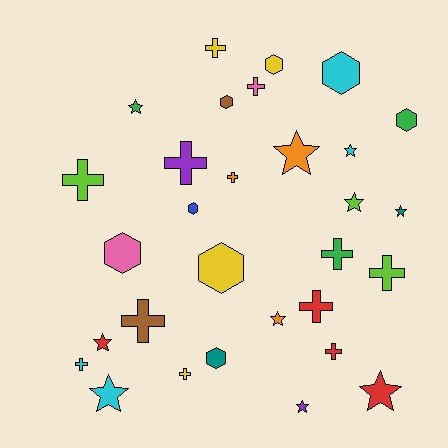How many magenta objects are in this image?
There are no magenta objects.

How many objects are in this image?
There are 30 objects.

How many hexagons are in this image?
There are 8 hexagons.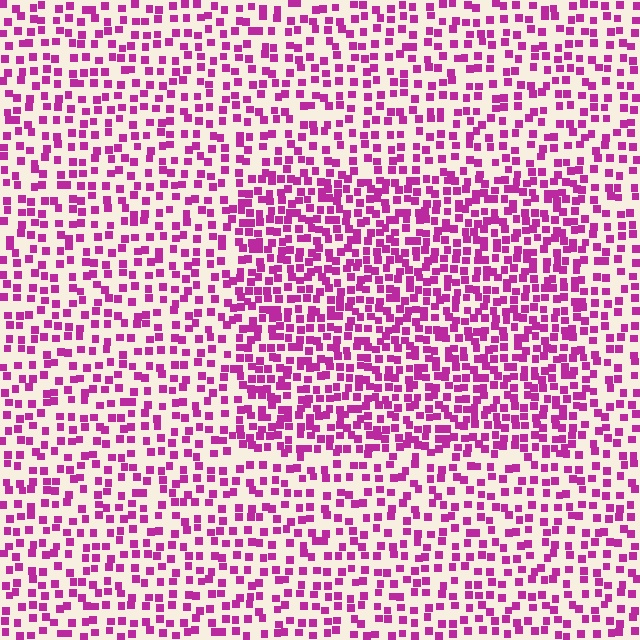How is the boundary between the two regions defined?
The boundary is defined by a change in element density (approximately 1.7x ratio). All elements are the same color, size, and shape.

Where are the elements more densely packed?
The elements are more densely packed inside the rectangle boundary.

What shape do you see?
I see a rectangle.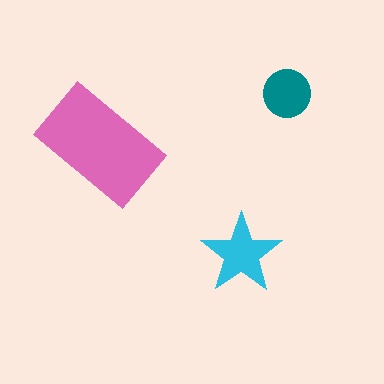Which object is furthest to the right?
The teal circle is rightmost.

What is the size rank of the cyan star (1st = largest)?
2nd.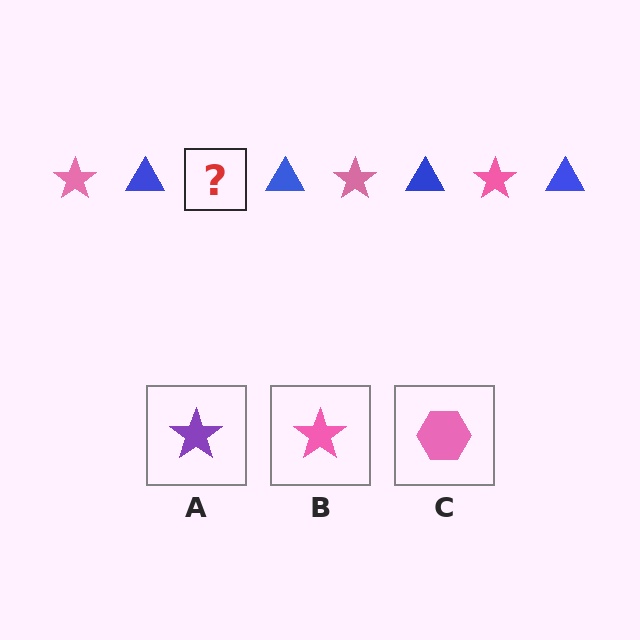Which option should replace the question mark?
Option B.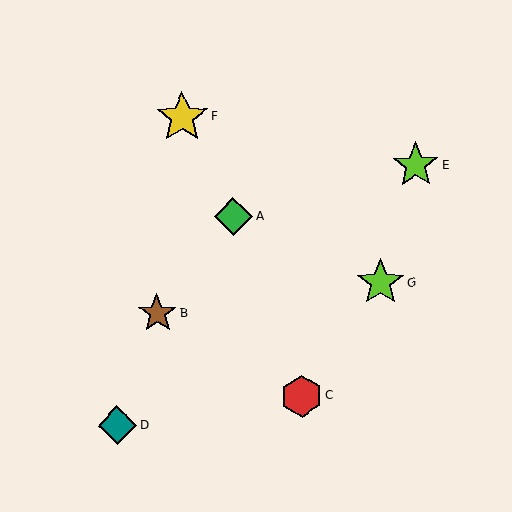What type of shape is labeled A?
Shape A is a green diamond.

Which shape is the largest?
The yellow star (labeled F) is the largest.